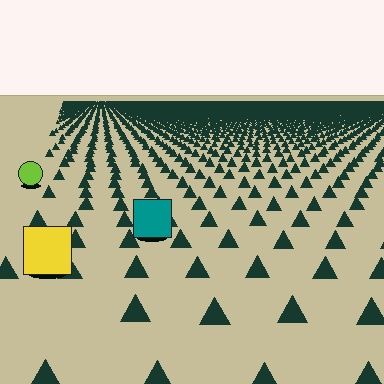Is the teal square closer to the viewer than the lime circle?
Yes. The teal square is closer — you can tell from the texture gradient: the ground texture is coarser near it.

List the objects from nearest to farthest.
From nearest to farthest: the yellow square, the teal square, the lime circle.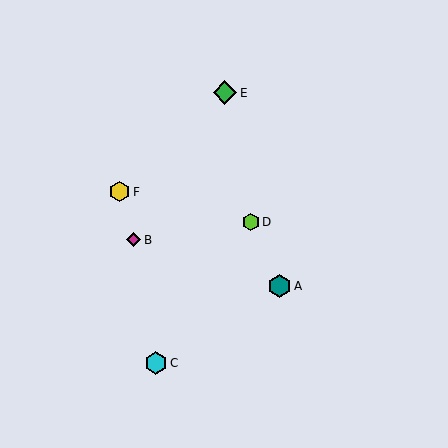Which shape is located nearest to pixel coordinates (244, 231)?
The lime hexagon (labeled D) at (251, 222) is nearest to that location.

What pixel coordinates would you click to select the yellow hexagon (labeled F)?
Click at (120, 192) to select the yellow hexagon F.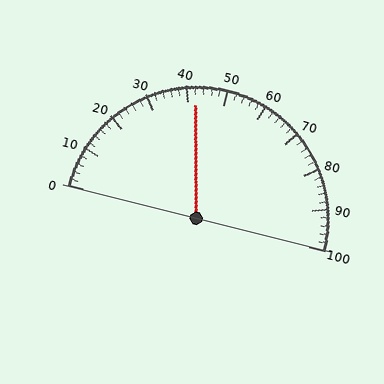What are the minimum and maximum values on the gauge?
The gauge ranges from 0 to 100.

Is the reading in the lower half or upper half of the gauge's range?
The reading is in the lower half of the range (0 to 100).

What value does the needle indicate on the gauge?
The needle indicates approximately 42.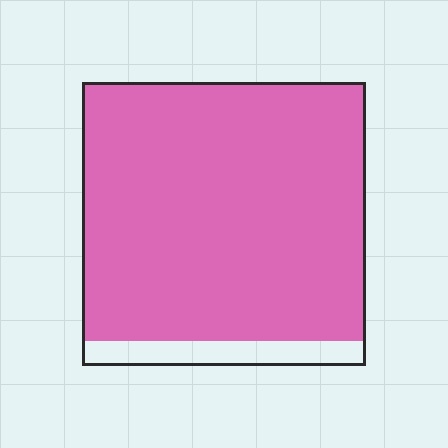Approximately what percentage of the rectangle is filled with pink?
Approximately 90%.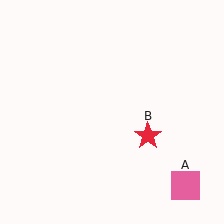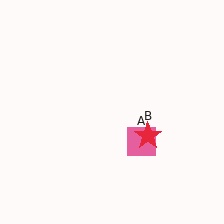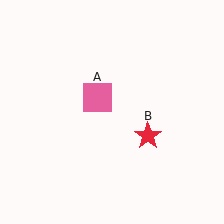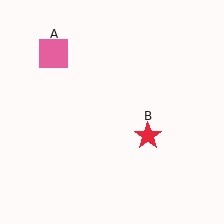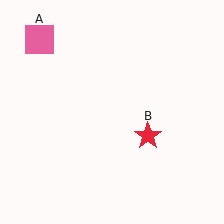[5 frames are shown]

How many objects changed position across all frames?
1 object changed position: pink square (object A).